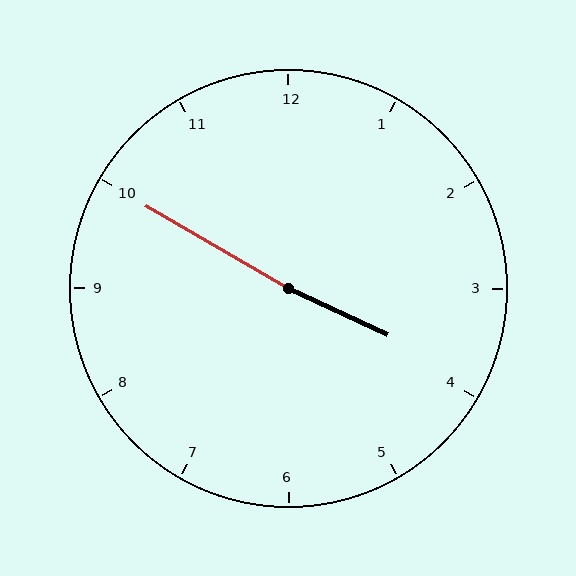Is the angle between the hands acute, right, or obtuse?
It is obtuse.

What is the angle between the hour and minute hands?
Approximately 175 degrees.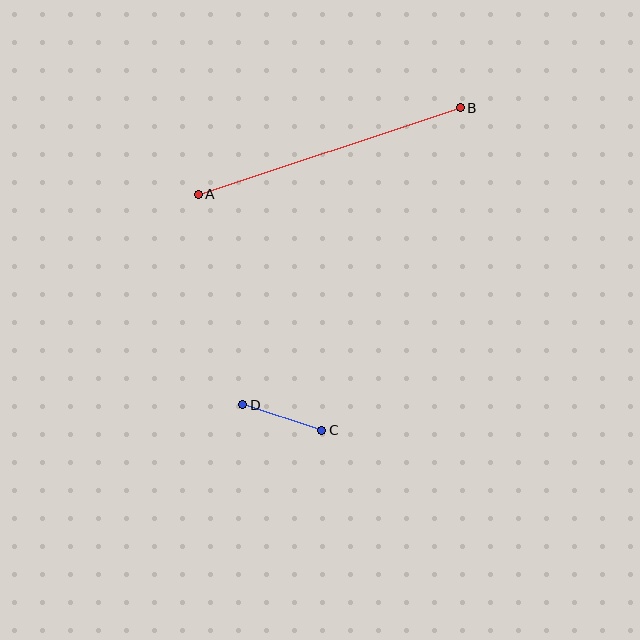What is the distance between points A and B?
The distance is approximately 276 pixels.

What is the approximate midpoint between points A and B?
The midpoint is at approximately (329, 151) pixels.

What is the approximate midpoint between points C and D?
The midpoint is at approximately (282, 417) pixels.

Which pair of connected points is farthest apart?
Points A and B are farthest apart.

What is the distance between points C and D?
The distance is approximately 83 pixels.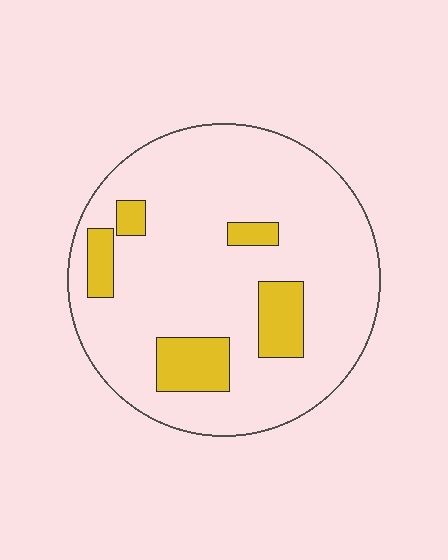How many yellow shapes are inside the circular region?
5.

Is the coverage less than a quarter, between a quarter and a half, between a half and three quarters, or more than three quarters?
Less than a quarter.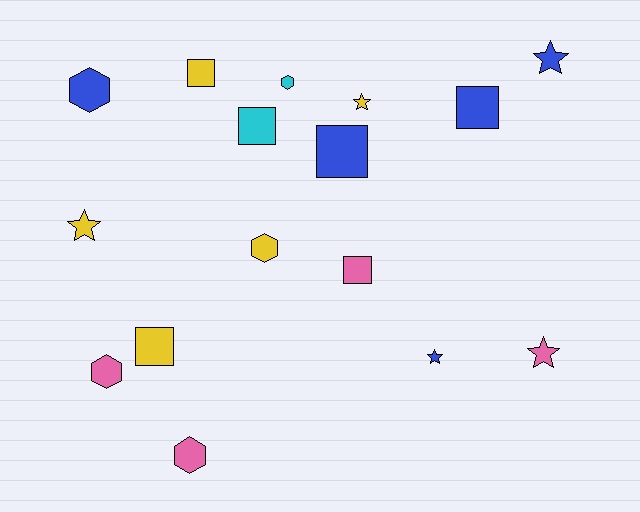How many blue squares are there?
There are 2 blue squares.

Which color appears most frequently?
Blue, with 5 objects.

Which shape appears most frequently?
Square, with 6 objects.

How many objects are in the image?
There are 16 objects.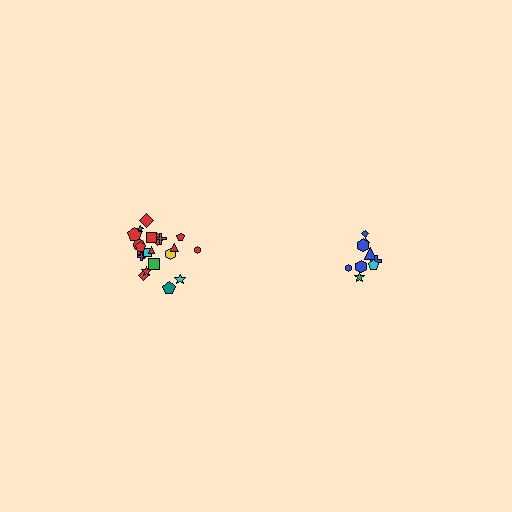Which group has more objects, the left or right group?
The left group.